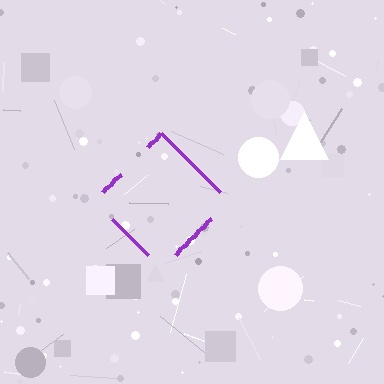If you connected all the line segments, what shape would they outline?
They would outline a diamond.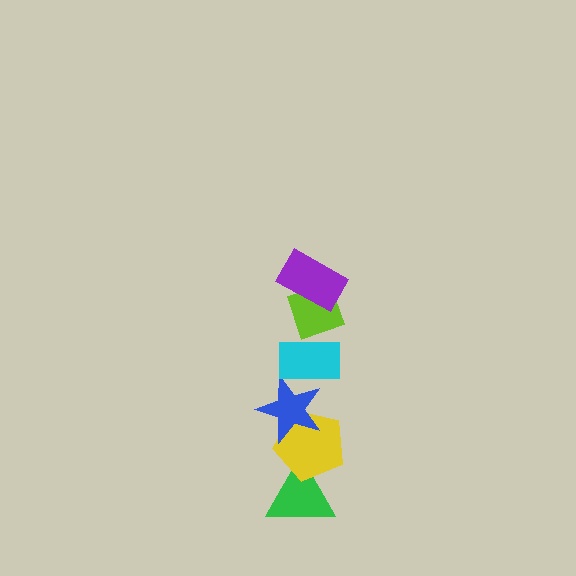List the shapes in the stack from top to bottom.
From top to bottom: the purple rectangle, the lime diamond, the cyan rectangle, the blue star, the yellow pentagon, the green triangle.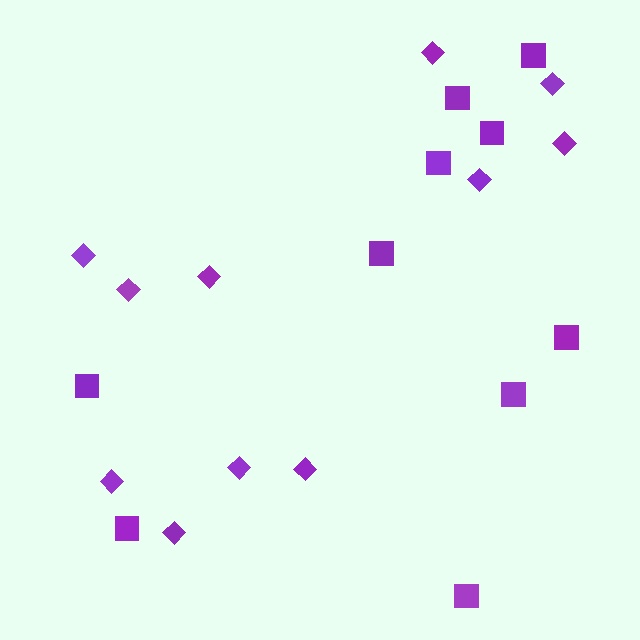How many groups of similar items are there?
There are 2 groups: one group of diamonds (11) and one group of squares (10).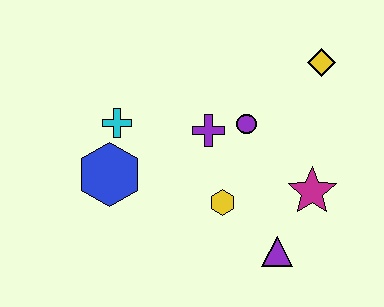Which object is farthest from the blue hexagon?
The yellow diamond is farthest from the blue hexagon.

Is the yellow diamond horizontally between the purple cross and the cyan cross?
No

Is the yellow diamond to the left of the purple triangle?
No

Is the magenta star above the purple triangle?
Yes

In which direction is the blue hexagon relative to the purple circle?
The blue hexagon is to the left of the purple circle.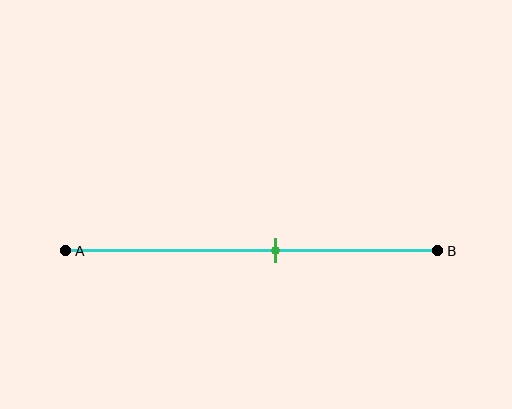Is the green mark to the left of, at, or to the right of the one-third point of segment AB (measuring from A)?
The green mark is to the right of the one-third point of segment AB.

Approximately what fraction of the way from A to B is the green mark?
The green mark is approximately 55% of the way from A to B.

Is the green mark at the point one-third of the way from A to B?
No, the mark is at about 55% from A, not at the 33% one-third point.